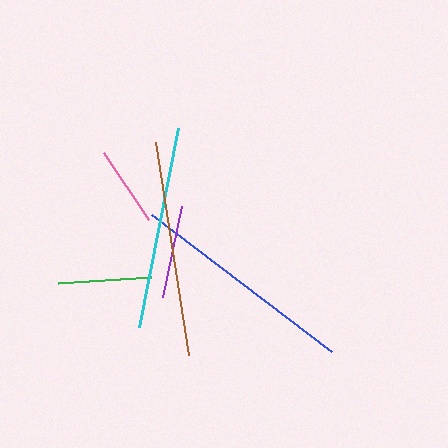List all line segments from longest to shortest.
From longest to shortest: blue, brown, cyan, green, purple, pink.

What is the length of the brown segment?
The brown segment is approximately 216 pixels long.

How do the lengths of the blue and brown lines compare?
The blue and brown lines are approximately the same length.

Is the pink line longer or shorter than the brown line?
The brown line is longer than the pink line.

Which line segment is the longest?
The blue line is the longest at approximately 226 pixels.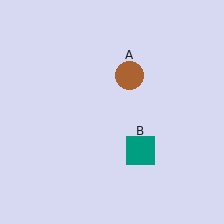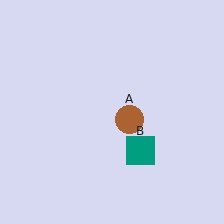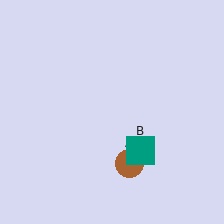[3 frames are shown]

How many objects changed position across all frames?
1 object changed position: brown circle (object A).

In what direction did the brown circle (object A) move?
The brown circle (object A) moved down.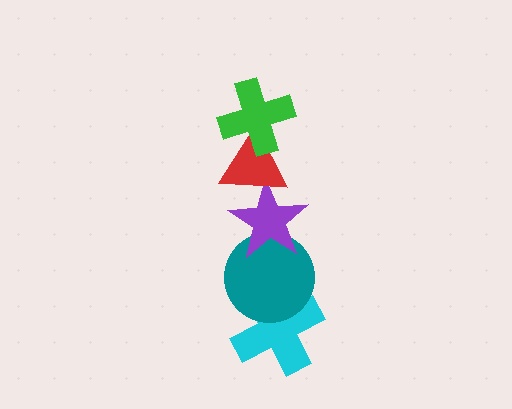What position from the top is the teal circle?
The teal circle is 4th from the top.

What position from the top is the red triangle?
The red triangle is 2nd from the top.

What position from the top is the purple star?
The purple star is 3rd from the top.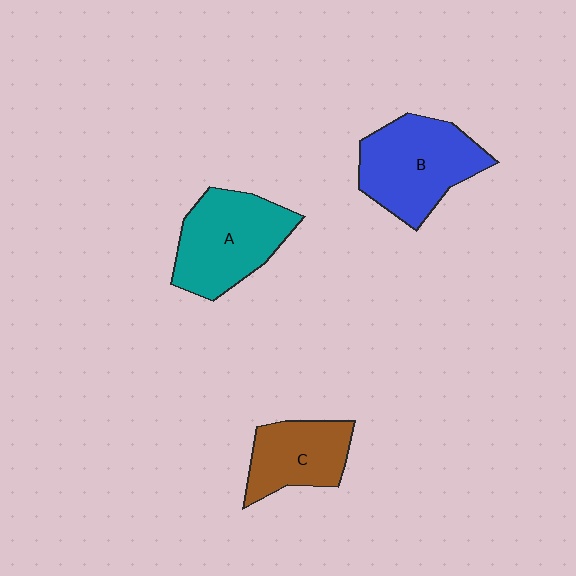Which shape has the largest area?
Shape B (blue).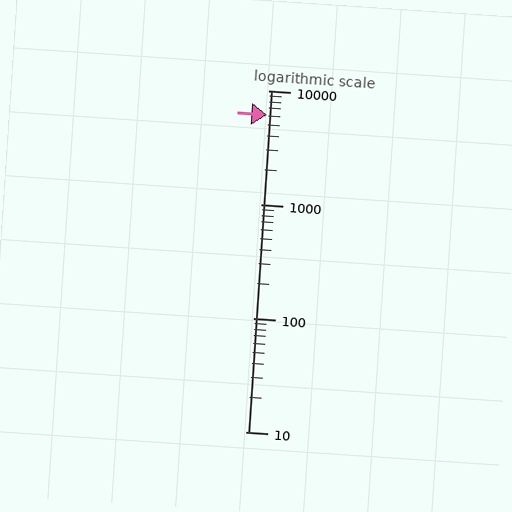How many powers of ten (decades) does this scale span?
The scale spans 3 decades, from 10 to 10000.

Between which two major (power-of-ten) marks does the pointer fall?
The pointer is between 1000 and 10000.